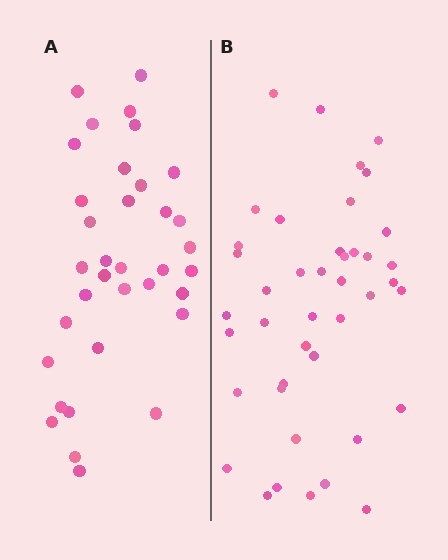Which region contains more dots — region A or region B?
Region B (the right region) has more dots.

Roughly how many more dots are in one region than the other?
Region B has roughly 8 or so more dots than region A.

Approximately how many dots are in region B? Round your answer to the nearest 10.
About 40 dots. (The exact count is 42, which rounds to 40.)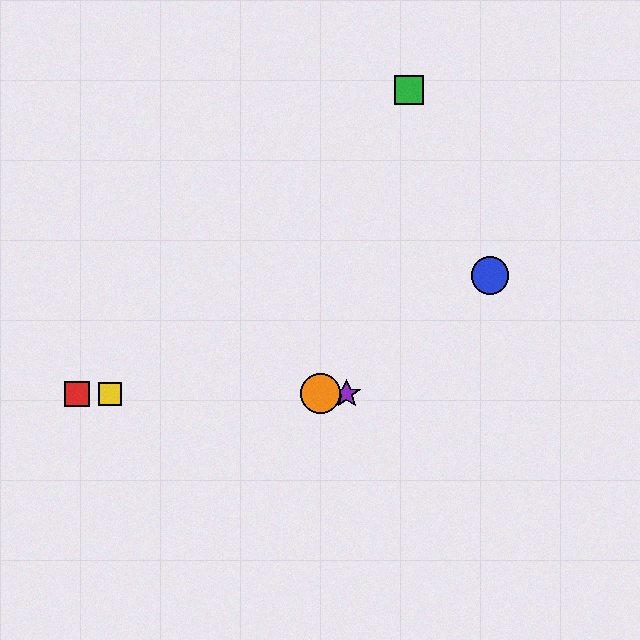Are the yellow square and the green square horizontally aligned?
No, the yellow square is at y≈394 and the green square is at y≈90.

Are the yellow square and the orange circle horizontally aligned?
Yes, both are at y≈394.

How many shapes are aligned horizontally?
4 shapes (the red square, the yellow square, the purple star, the orange circle) are aligned horizontally.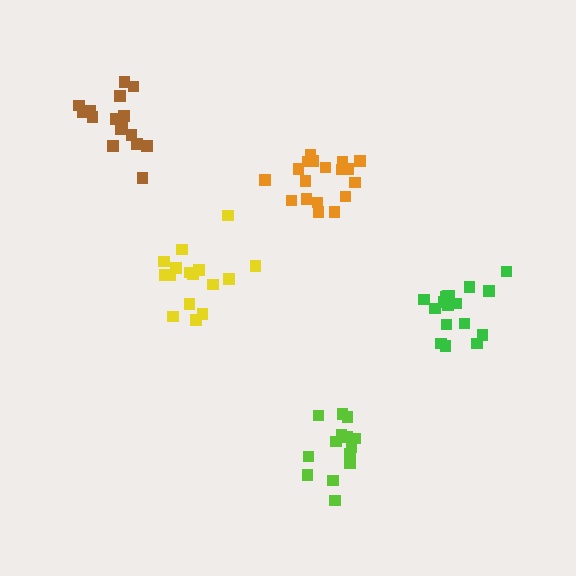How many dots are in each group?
Group 1: 16 dots, Group 2: 17 dots, Group 3: 14 dots, Group 4: 17 dots, Group 5: 18 dots (82 total).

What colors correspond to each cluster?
The clusters are colored: yellow, brown, lime, green, orange.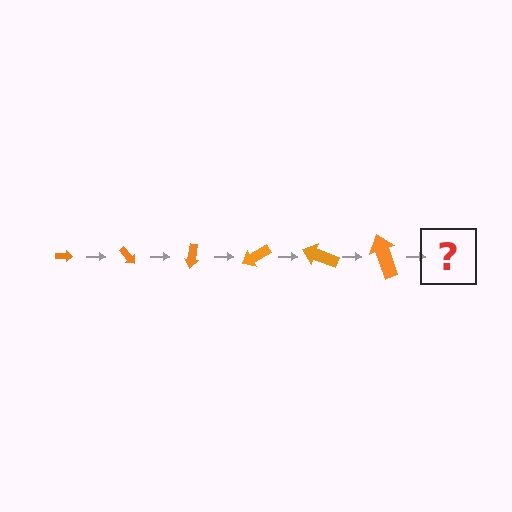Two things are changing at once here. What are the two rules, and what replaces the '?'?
The two rules are that the arrow grows larger each step and it rotates 50 degrees each step. The '?' should be an arrow, larger than the previous one and rotated 300 degrees from the start.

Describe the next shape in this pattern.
It should be an arrow, larger than the previous one and rotated 300 degrees from the start.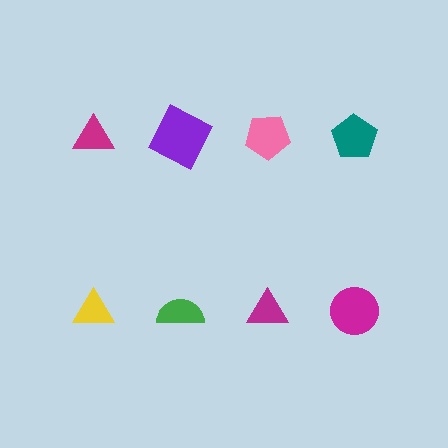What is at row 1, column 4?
A teal pentagon.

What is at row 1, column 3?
A pink pentagon.